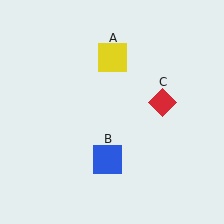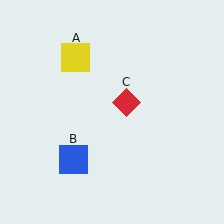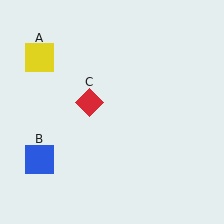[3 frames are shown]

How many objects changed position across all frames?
3 objects changed position: yellow square (object A), blue square (object B), red diamond (object C).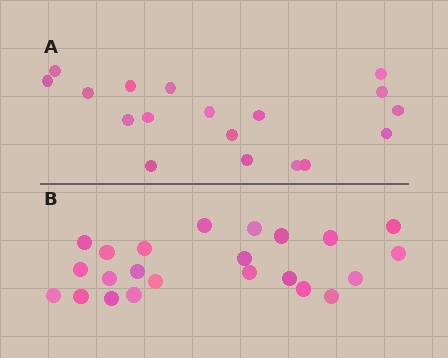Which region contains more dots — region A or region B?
Region B (the bottom region) has more dots.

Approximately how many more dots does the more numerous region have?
Region B has about 5 more dots than region A.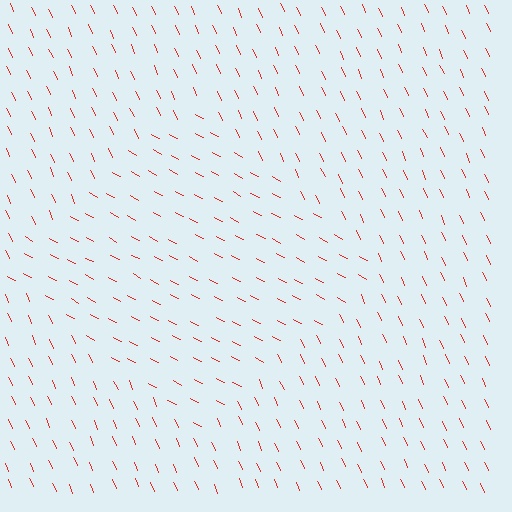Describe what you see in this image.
The image is filled with small red line segments. A diamond region in the image has lines oriented differently from the surrounding lines, creating a visible texture boundary.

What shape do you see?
I see a diamond.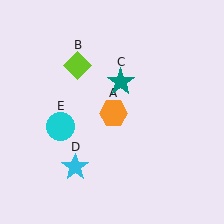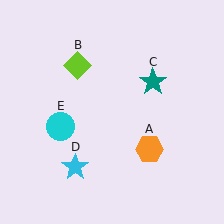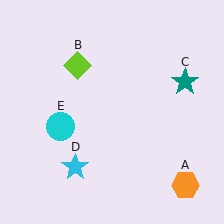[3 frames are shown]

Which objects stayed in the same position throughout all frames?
Lime diamond (object B) and cyan star (object D) and cyan circle (object E) remained stationary.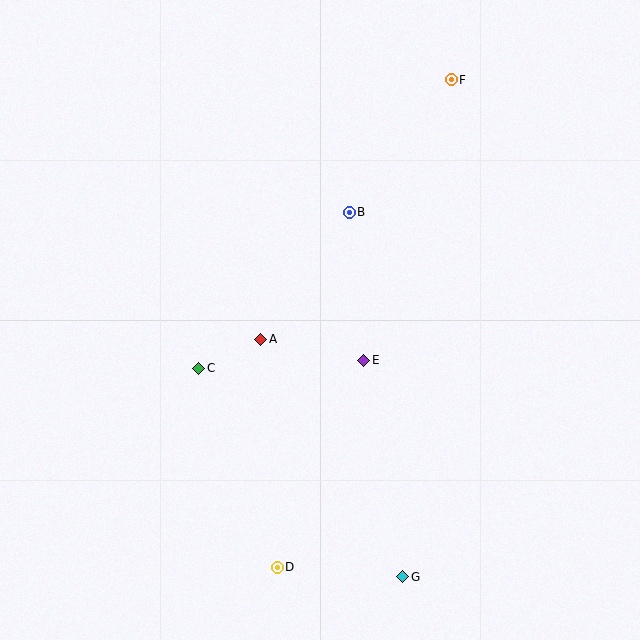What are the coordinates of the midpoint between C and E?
The midpoint between C and E is at (281, 364).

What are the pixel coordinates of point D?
Point D is at (277, 567).